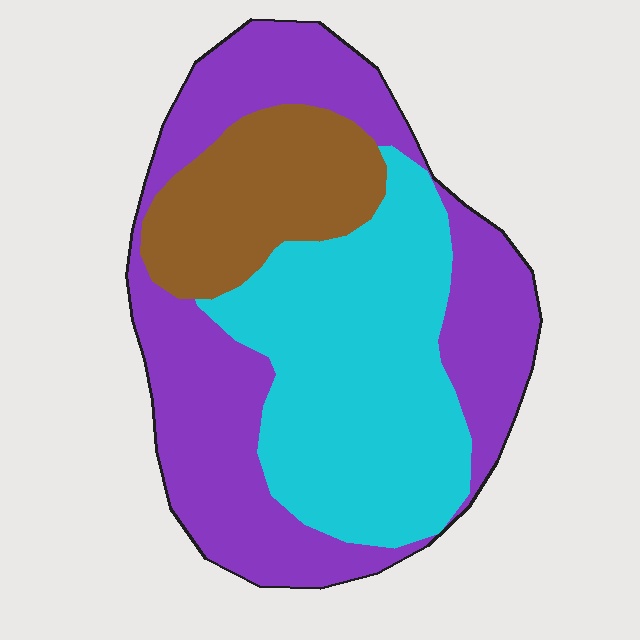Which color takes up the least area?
Brown, at roughly 20%.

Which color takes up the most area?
Purple, at roughly 45%.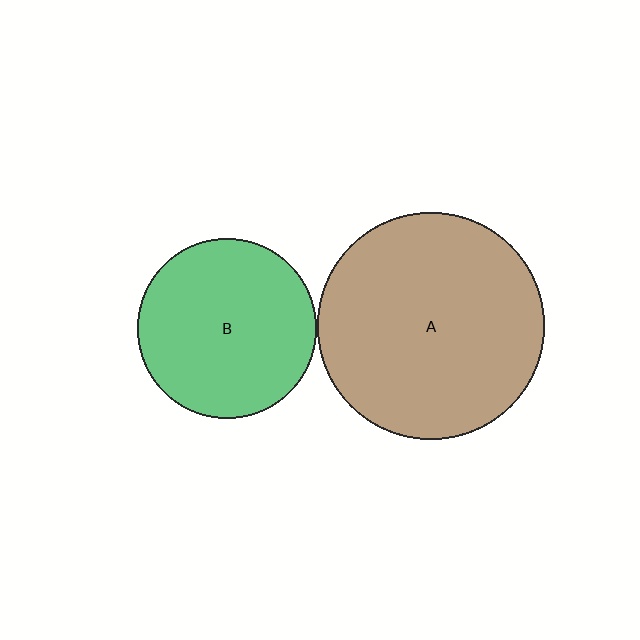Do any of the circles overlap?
No, none of the circles overlap.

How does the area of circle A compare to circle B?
Approximately 1.6 times.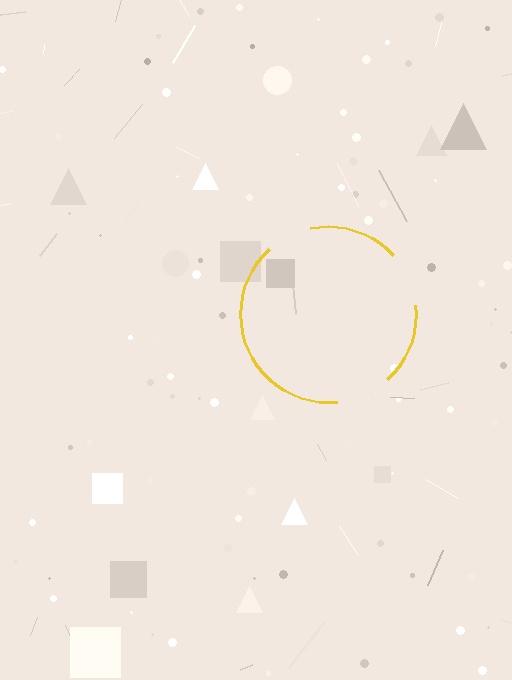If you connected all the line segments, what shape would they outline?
They would outline a circle.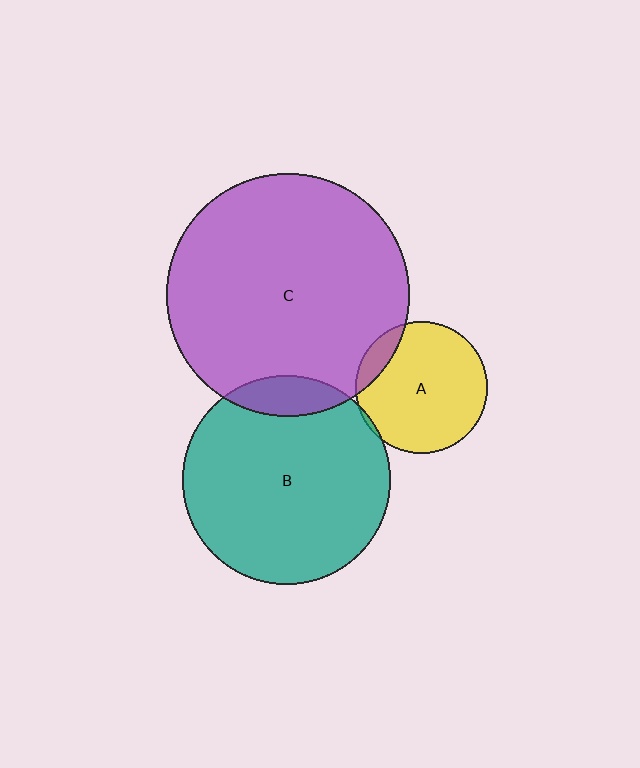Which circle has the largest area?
Circle C (purple).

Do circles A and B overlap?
Yes.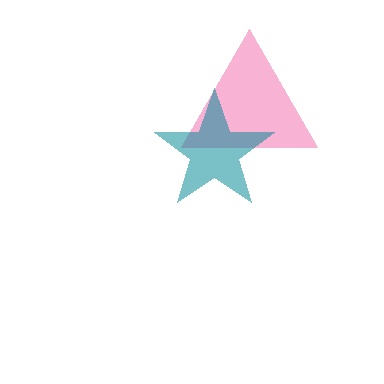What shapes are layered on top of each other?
The layered shapes are: a pink triangle, a teal star.